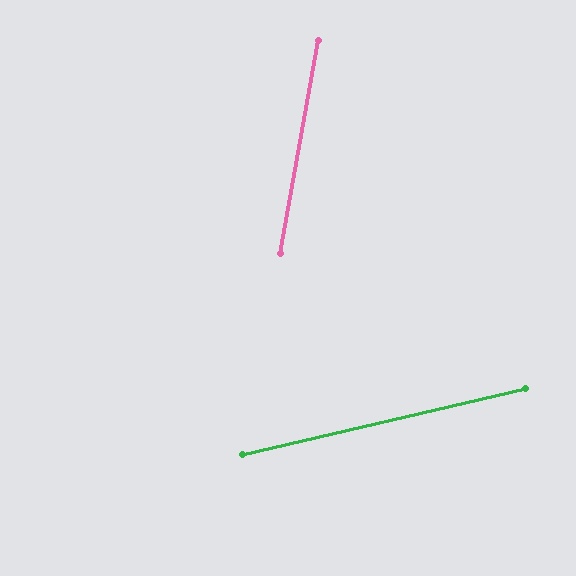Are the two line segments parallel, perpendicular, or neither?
Neither parallel nor perpendicular — they differ by about 67°.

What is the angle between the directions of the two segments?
Approximately 67 degrees.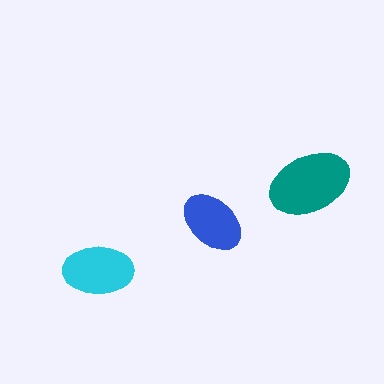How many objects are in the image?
There are 3 objects in the image.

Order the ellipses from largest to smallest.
the teal one, the cyan one, the blue one.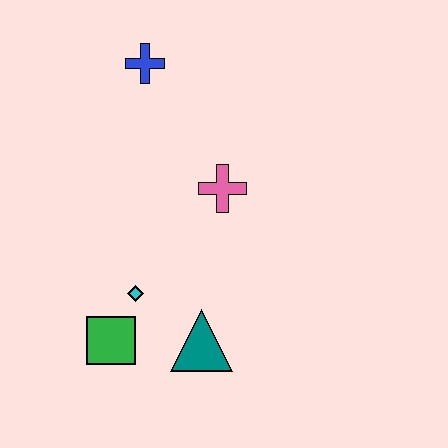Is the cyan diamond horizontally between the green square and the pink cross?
Yes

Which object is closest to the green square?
The cyan diamond is closest to the green square.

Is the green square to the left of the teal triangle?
Yes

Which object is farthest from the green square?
The blue cross is farthest from the green square.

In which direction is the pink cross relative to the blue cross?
The pink cross is below the blue cross.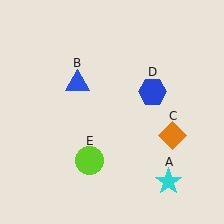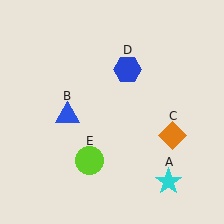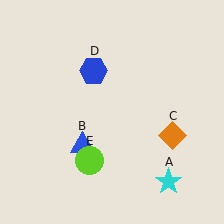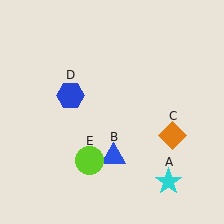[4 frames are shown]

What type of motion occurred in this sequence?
The blue triangle (object B), blue hexagon (object D) rotated counterclockwise around the center of the scene.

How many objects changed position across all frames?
2 objects changed position: blue triangle (object B), blue hexagon (object D).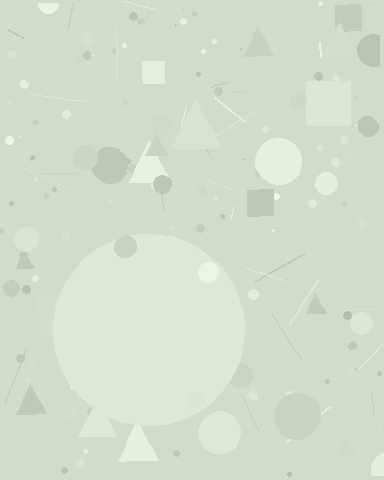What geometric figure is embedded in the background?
A circle is embedded in the background.